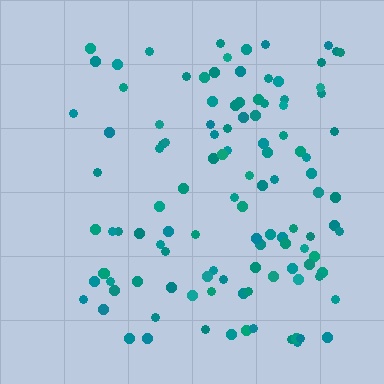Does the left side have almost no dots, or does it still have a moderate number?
Still a moderate number, just noticeably fewer than the right.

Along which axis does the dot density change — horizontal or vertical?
Horizontal.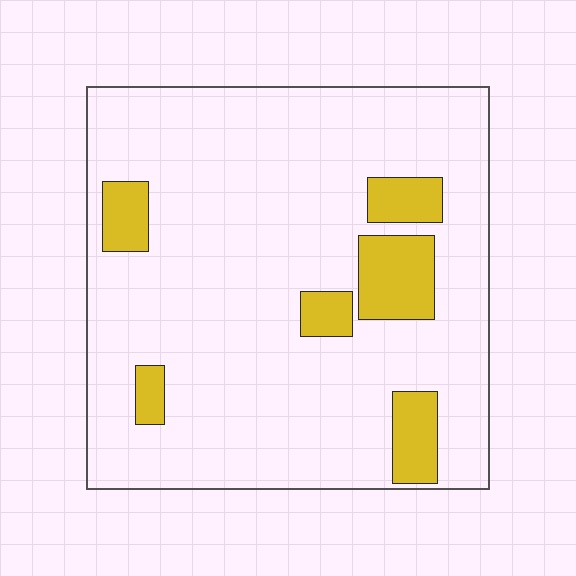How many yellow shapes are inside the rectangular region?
6.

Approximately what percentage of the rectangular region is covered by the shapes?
Approximately 15%.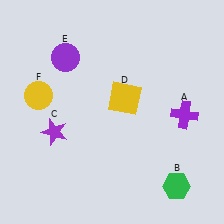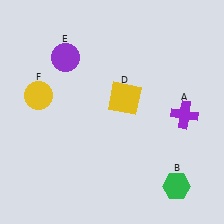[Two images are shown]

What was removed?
The purple star (C) was removed in Image 2.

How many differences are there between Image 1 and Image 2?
There is 1 difference between the two images.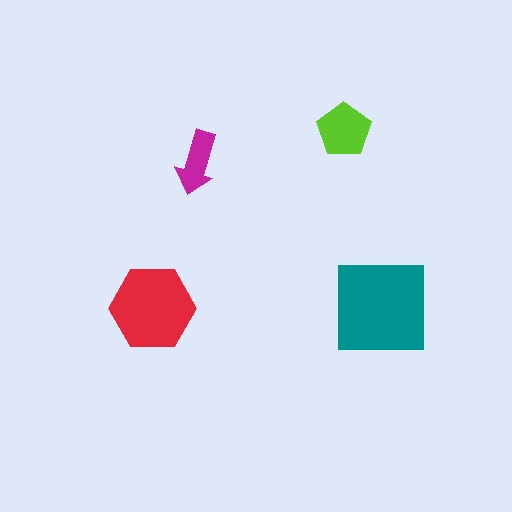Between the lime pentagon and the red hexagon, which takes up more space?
The red hexagon.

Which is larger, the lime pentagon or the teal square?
The teal square.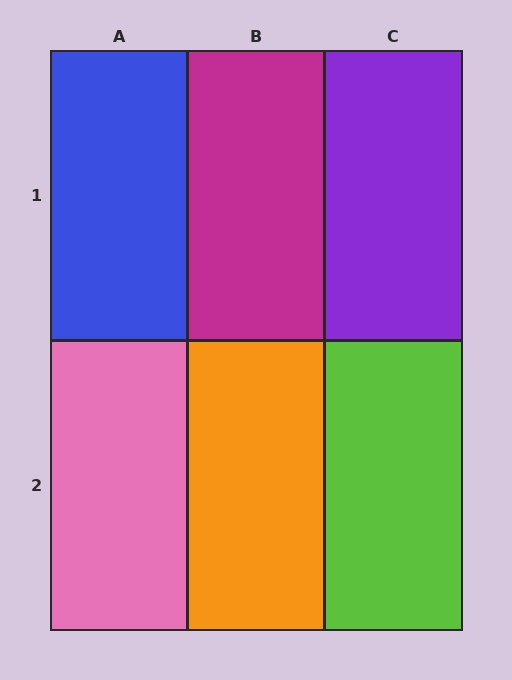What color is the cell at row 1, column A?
Blue.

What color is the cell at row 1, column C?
Purple.